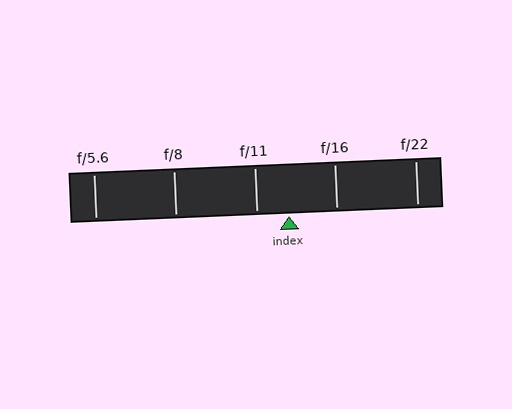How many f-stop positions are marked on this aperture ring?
There are 5 f-stop positions marked.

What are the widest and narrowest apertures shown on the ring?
The widest aperture shown is f/5.6 and the narrowest is f/22.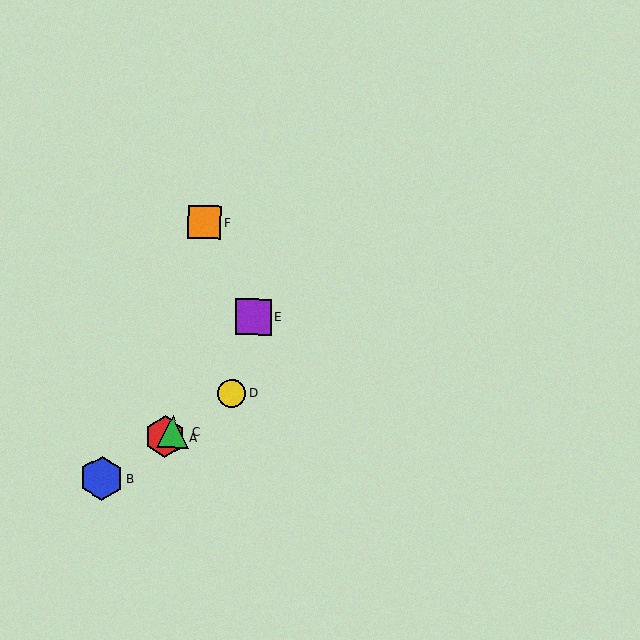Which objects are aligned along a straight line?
Objects A, B, C, D are aligned along a straight line.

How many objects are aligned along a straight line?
4 objects (A, B, C, D) are aligned along a straight line.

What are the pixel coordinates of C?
Object C is at (173, 432).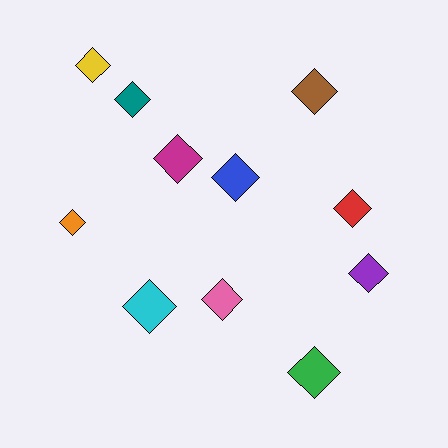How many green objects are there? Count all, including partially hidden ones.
There is 1 green object.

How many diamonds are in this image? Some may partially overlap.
There are 11 diamonds.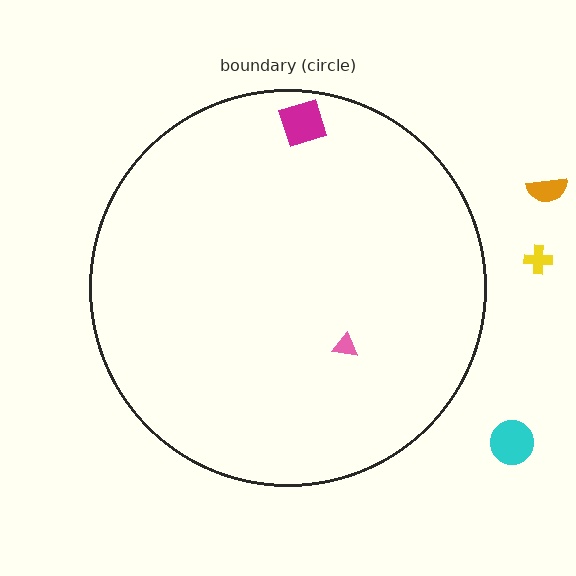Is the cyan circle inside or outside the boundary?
Outside.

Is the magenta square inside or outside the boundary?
Inside.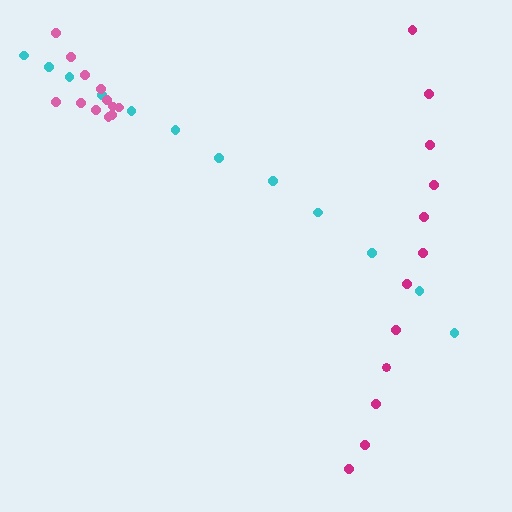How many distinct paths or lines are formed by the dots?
There are 3 distinct paths.